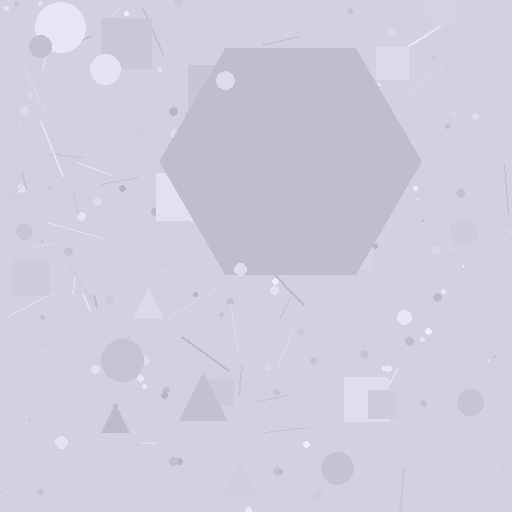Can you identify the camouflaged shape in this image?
The camouflaged shape is a hexagon.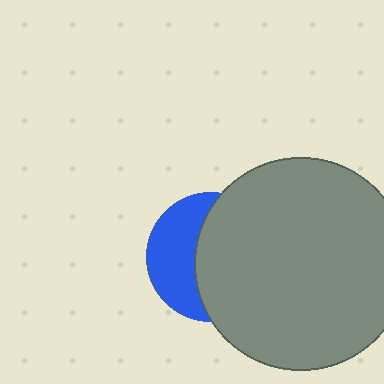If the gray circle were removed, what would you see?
You would see the complete blue circle.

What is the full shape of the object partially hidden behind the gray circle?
The partially hidden object is a blue circle.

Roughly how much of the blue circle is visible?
A small part of it is visible (roughly 40%).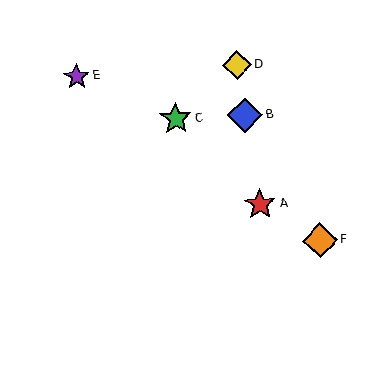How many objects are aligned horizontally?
2 objects (B, C) are aligned horizontally.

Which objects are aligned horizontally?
Objects B, C are aligned horizontally.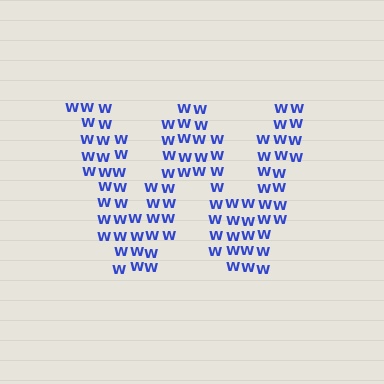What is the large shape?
The large shape is the letter W.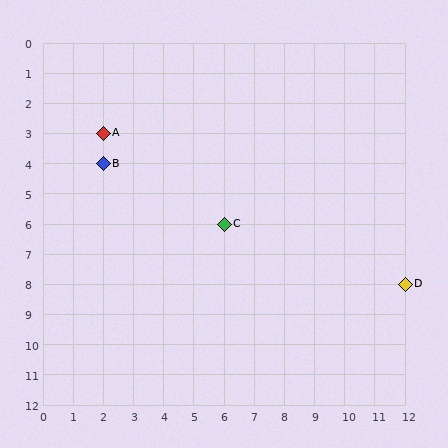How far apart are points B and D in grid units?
Points B and D are 10 columns and 4 rows apart (about 10.8 grid units diagonally).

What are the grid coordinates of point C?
Point C is at grid coordinates (6, 6).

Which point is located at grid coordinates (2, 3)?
Point A is at (2, 3).